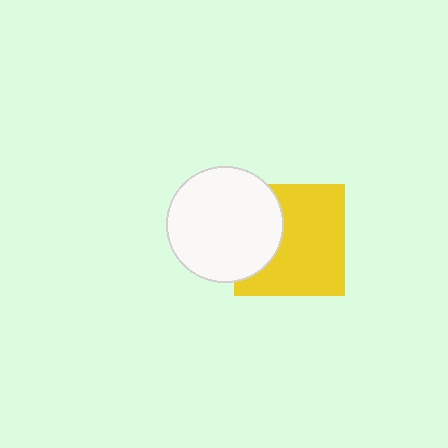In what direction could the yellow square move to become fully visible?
The yellow square could move right. That would shift it out from behind the white circle entirely.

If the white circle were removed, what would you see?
You would see the complete yellow square.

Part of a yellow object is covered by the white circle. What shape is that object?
It is a square.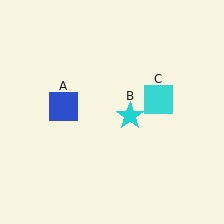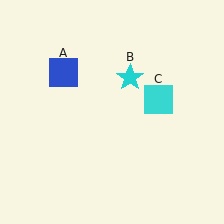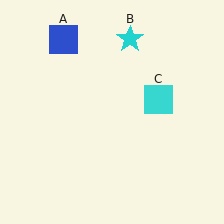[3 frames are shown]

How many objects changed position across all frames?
2 objects changed position: blue square (object A), cyan star (object B).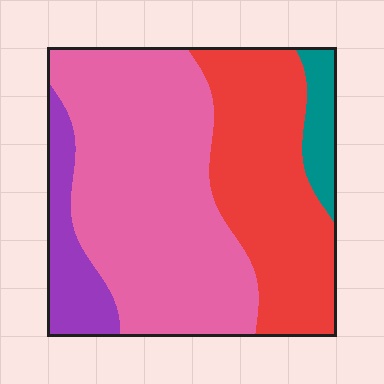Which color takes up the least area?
Teal, at roughly 5%.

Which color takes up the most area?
Pink, at roughly 50%.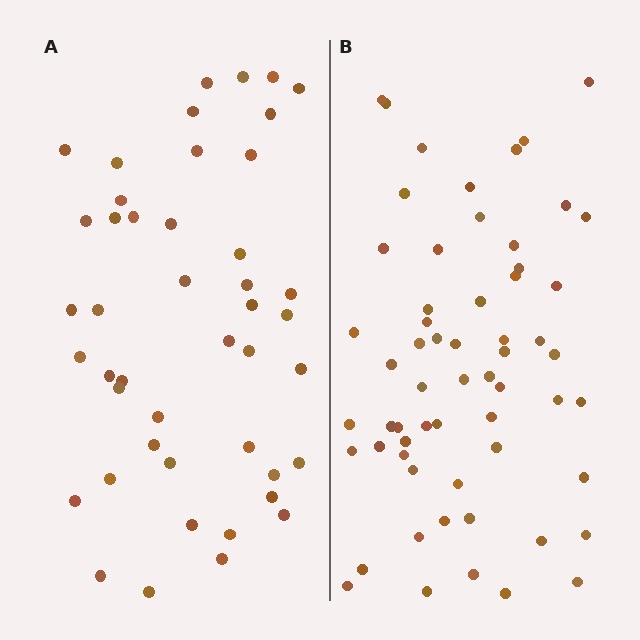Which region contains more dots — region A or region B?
Region B (the right region) has more dots.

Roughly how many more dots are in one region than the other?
Region B has approximately 15 more dots than region A.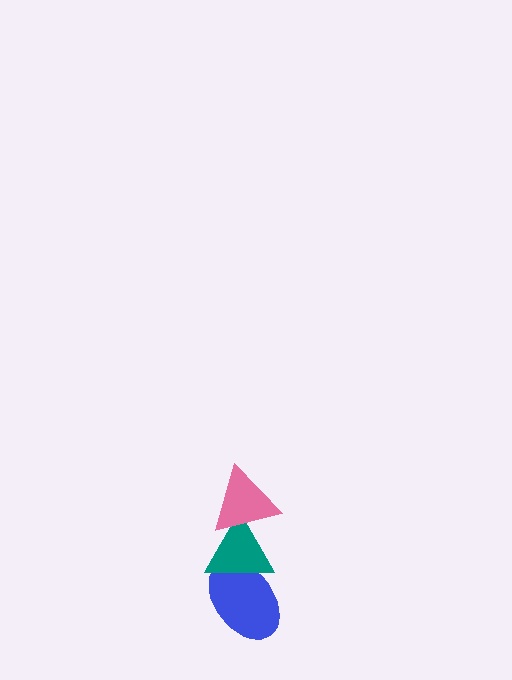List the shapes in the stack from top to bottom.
From top to bottom: the pink triangle, the teal triangle, the blue ellipse.